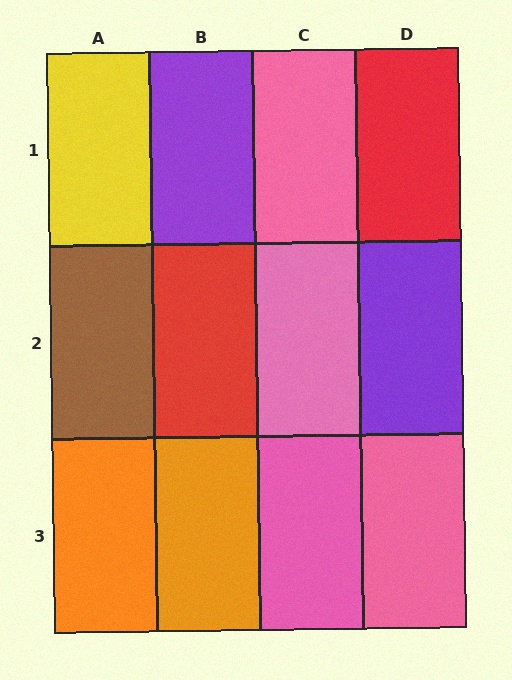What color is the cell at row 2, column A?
Brown.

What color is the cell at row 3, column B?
Orange.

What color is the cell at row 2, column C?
Pink.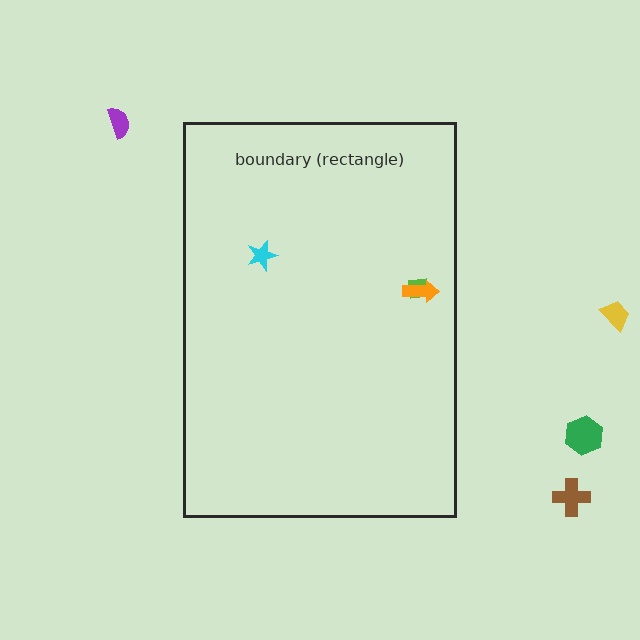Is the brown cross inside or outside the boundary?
Outside.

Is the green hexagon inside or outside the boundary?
Outside.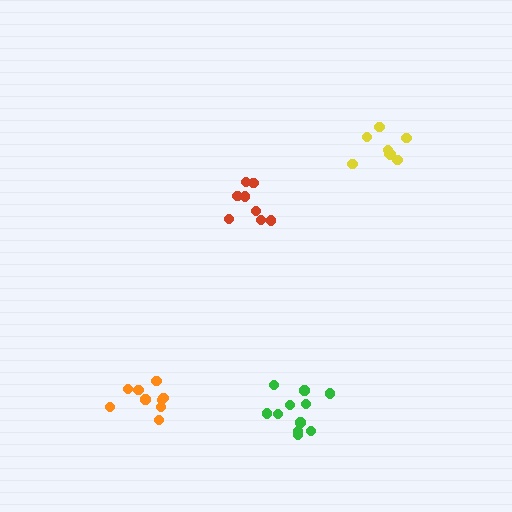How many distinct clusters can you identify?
There are 4 distinct clusters.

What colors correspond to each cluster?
The clusters are colored: red, orange, green, yellow.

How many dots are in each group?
Group 1: 8 dots, Group 2: 9 dots, Group 3: 11 dots, Group 4: 8 dots (36 total).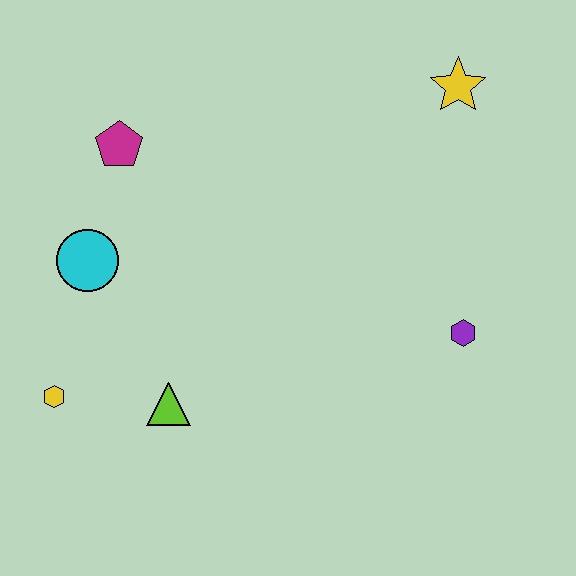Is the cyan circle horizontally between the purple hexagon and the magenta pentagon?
No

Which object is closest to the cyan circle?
The magenta pentagon is closest to the cyan circle.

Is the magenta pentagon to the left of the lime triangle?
Yes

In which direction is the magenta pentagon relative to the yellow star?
The magenta pentagon is to the left of the yellow star.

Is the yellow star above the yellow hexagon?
Yes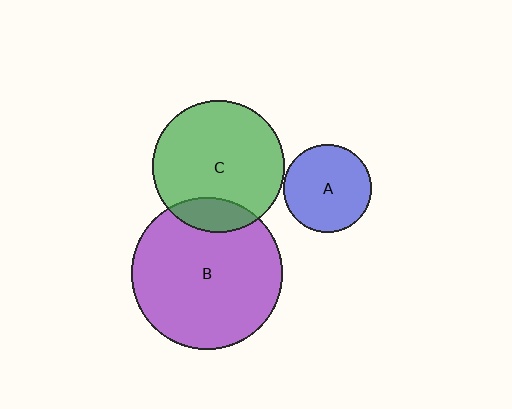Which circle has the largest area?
Circle B (purple).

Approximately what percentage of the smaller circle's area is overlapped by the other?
Approximately 15%.